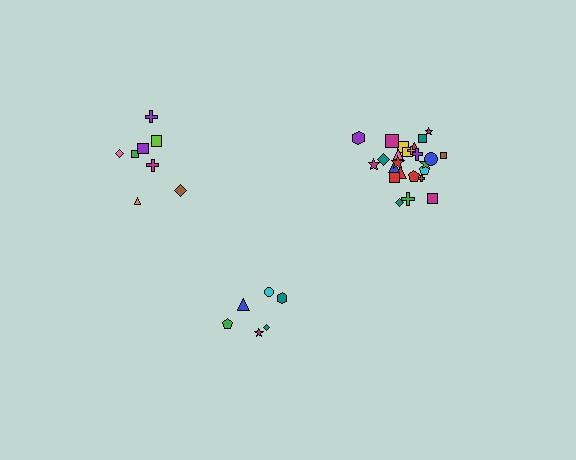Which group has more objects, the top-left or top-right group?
The top-right group.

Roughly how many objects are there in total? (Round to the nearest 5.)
Roughly 40 objects in total.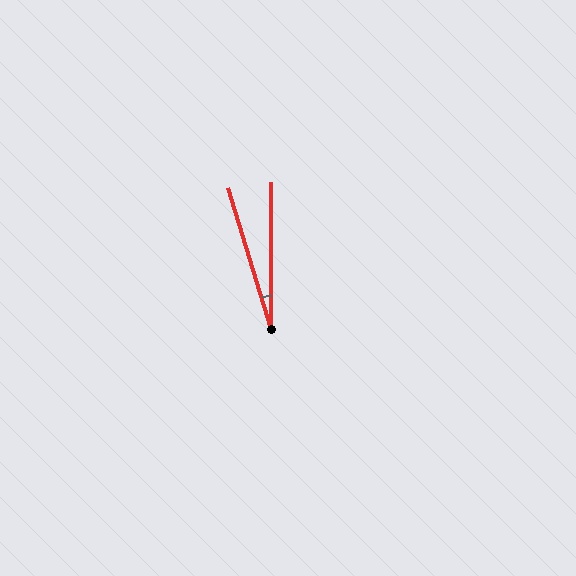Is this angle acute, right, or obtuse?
It is acute.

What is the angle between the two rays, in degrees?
Approximately 17 degrees.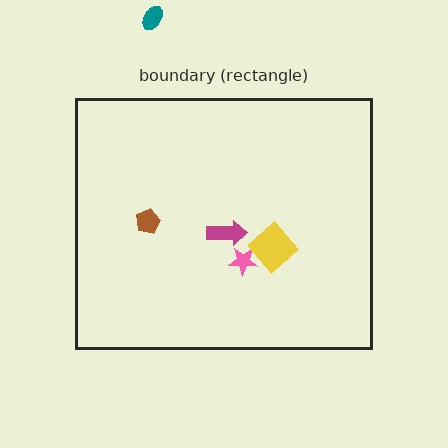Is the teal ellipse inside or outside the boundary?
Outside.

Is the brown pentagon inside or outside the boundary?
Inside.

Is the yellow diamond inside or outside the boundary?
Inside.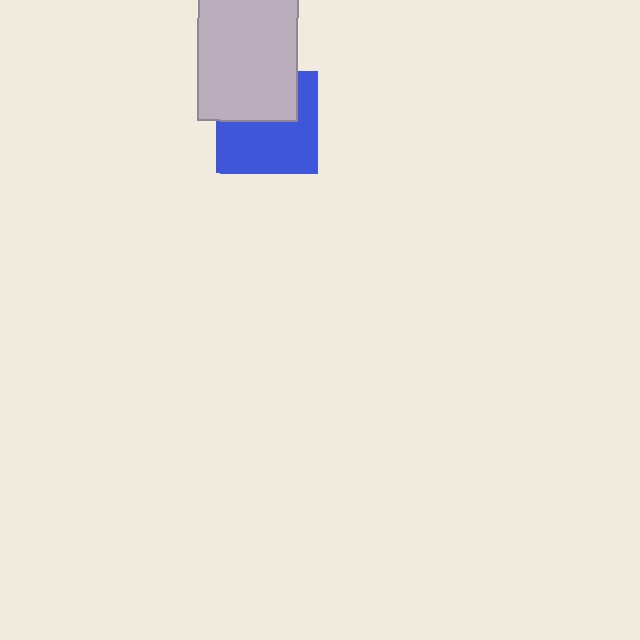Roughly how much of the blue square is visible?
About half of it is visible (roughly 61%).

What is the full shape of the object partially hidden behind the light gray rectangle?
The partially hidden object is a blue square.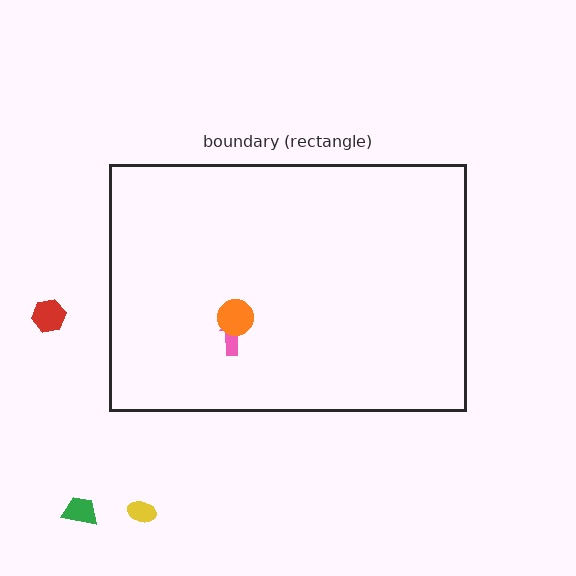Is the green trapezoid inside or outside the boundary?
Outside.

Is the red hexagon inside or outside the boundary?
Outside.